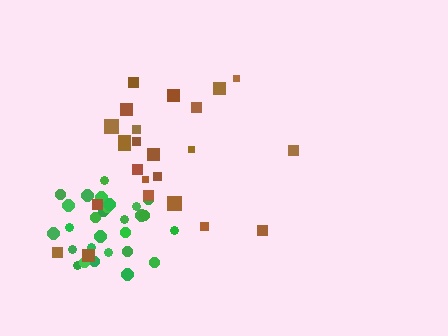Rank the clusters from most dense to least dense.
green, brown.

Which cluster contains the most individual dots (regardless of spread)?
Green (28).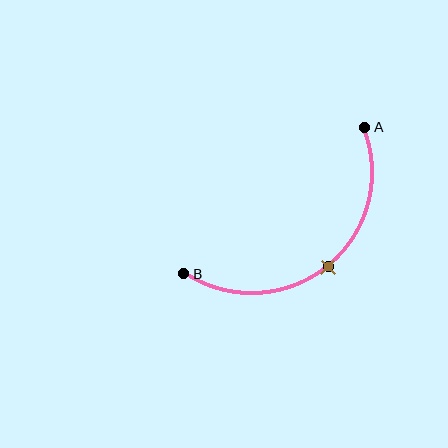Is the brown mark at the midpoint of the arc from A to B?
Yes. The brown mark lies on the arc at equal arc-length from both A and B — it is the arc midpoint.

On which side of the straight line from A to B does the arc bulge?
The arc bulges below and to the right of the straight line connecting A and B.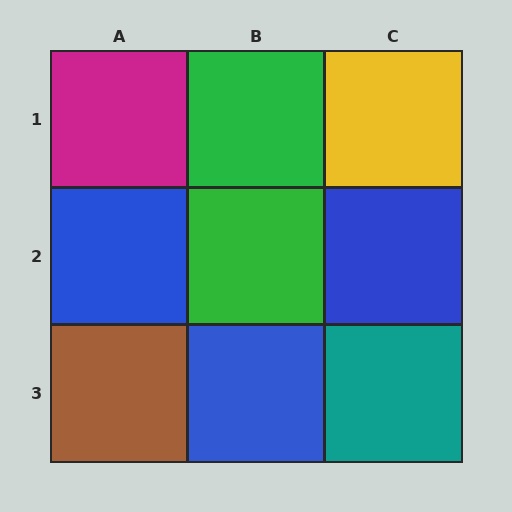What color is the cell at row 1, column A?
Magenta.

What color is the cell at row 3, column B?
Blue.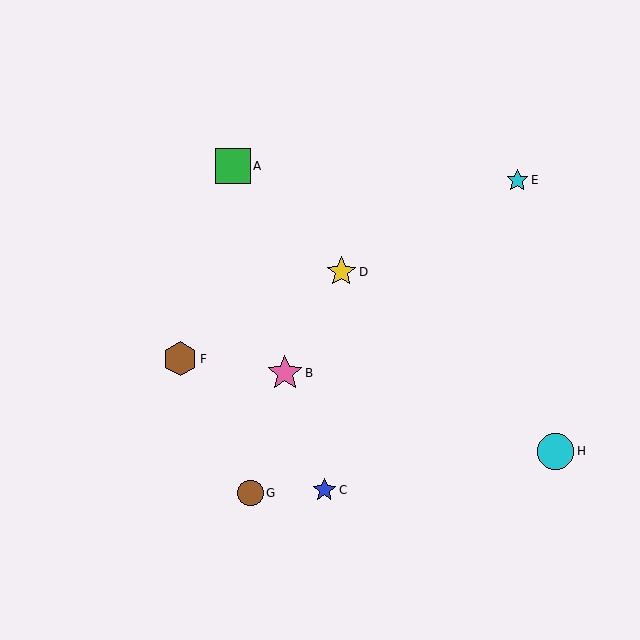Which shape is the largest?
The cyan circle (labeled H) is the largest.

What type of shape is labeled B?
Shape B is a pink star.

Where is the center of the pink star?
The center of the pink star is at (285, 373).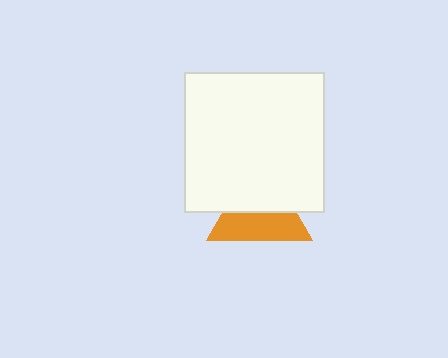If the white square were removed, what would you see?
You would see the complete orange triangle.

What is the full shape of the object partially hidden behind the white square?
The partially hidden object is an orange triangle.